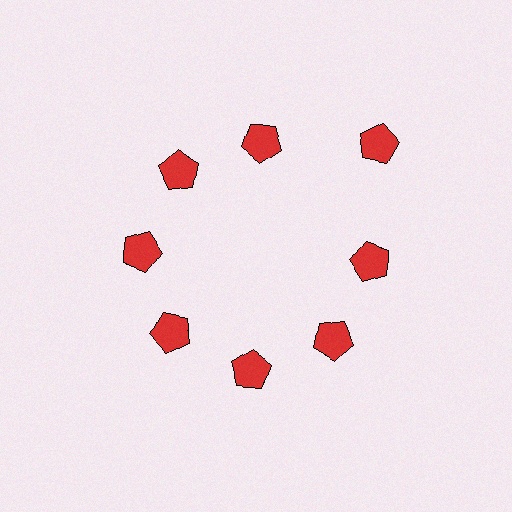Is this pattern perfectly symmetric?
No. The 8 red pentagons are arranged in a ring, but one element near the 2 o'clock position is pushed outward from the center, breaking the 8-fold rotational symmetry.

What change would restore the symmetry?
The symmetry would be restored by moving it inward, back onto the ring so that all 8 pentagons sit at equal angles and equal distance from the center.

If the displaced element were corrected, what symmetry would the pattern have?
It would have 8-fold rotational symmetry — the pattern would map onto itself every 45 degrees.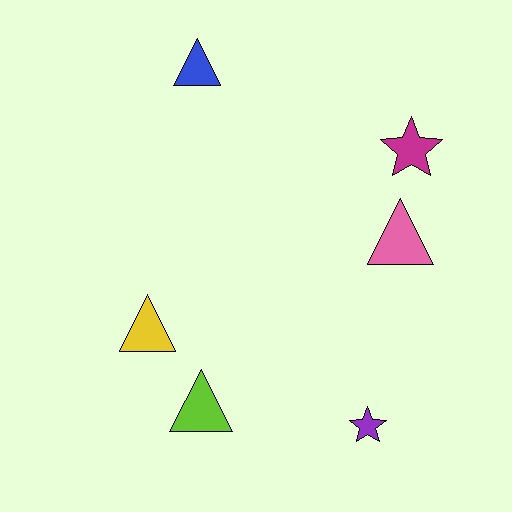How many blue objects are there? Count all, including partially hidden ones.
There is 1 blue object.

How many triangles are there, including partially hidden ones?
There are 4 triangles.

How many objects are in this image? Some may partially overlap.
There are 6 objects.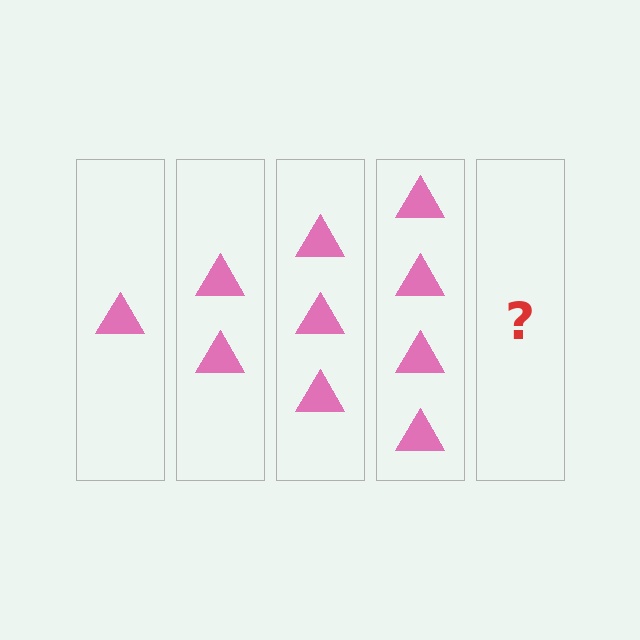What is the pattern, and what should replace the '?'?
The pattern is that each step adds one more triangle. The '?' should be 5 triangles.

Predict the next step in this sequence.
The next step is 5 triangles.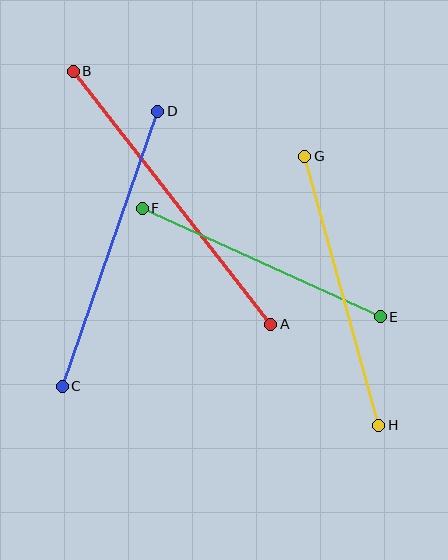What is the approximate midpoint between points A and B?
The midpoint is at approximately (172, 198) pixels.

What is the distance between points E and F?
The distance is approximately 262 pixels.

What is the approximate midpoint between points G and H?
The midpoint is at approximately (342, 291) pixels.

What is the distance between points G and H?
The distance is approximately 279 pixels.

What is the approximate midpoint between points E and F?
The midpoint is at approximately (261, 262) pixels.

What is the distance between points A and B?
The distance is approximately 321 pixels.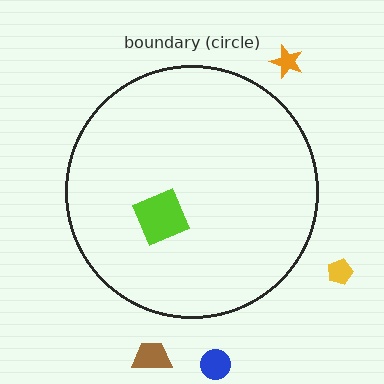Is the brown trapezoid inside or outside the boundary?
Outside.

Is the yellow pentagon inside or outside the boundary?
Outside.